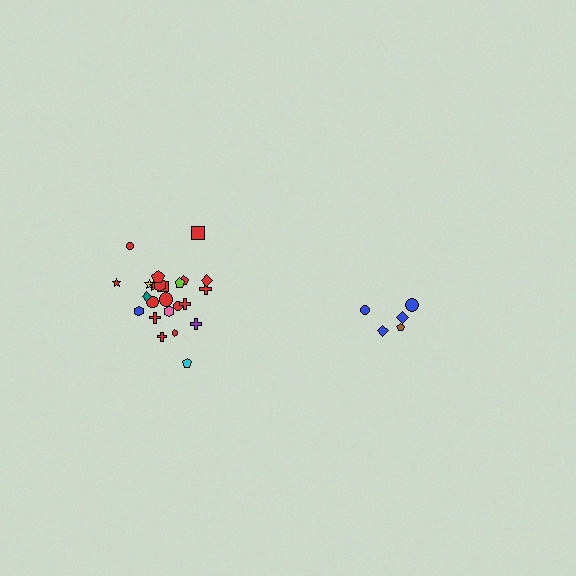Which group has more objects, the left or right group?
The left group.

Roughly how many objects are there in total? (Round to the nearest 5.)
Roughly 30 objects in total.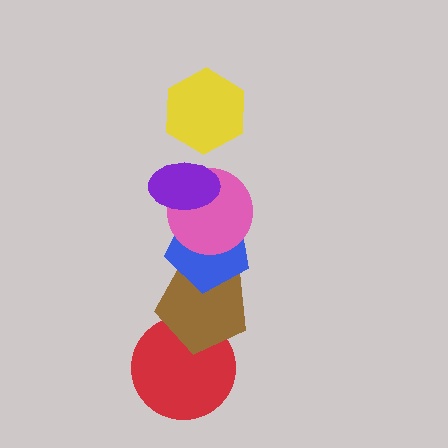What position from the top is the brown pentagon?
The brown pentagon is 5th from the top.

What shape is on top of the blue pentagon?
The pink circle is on top of the blue pentagon.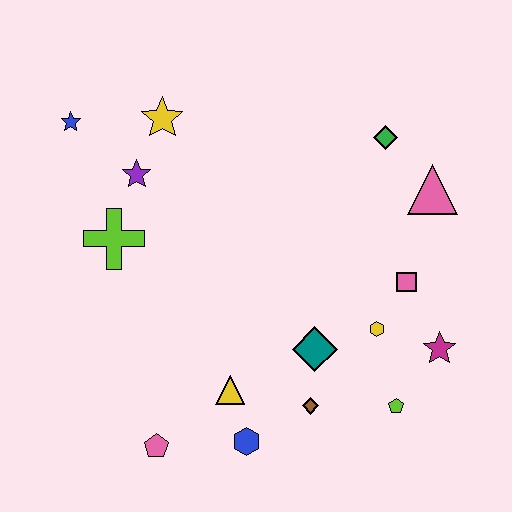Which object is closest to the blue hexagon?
The yellow triangle is closest to the blue hexagon.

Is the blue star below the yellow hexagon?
No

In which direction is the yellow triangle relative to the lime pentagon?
The yellow triangle is to the left of the lime pentagon.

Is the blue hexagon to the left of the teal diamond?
Yes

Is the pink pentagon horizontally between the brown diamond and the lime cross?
Yes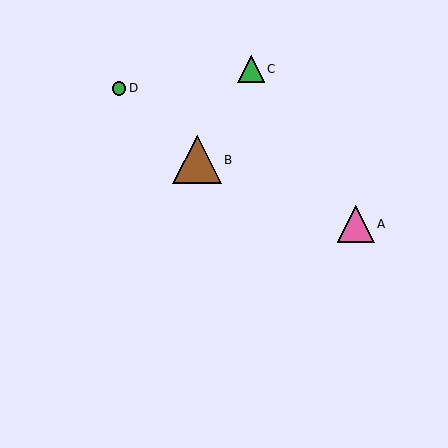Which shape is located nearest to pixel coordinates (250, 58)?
The green triangle (labeled C) at (251, 69) is nearest to that location.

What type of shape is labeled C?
Shape C is a green triangle.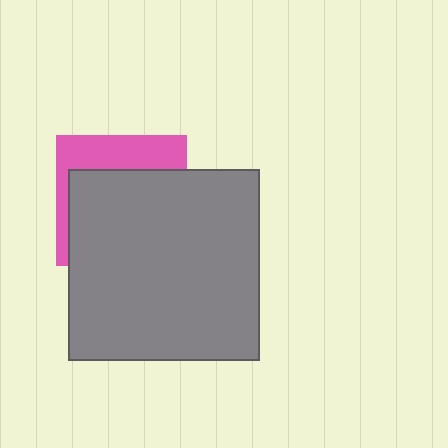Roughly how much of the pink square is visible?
A small part of it is visible (roughly 33%).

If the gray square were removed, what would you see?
You would see the complete pink square.